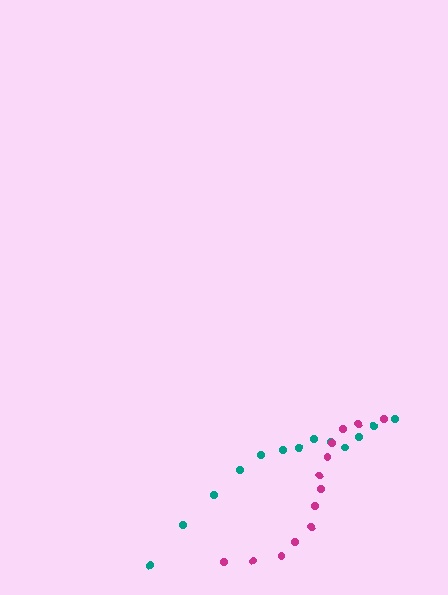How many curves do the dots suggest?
There are 2 distinct paths.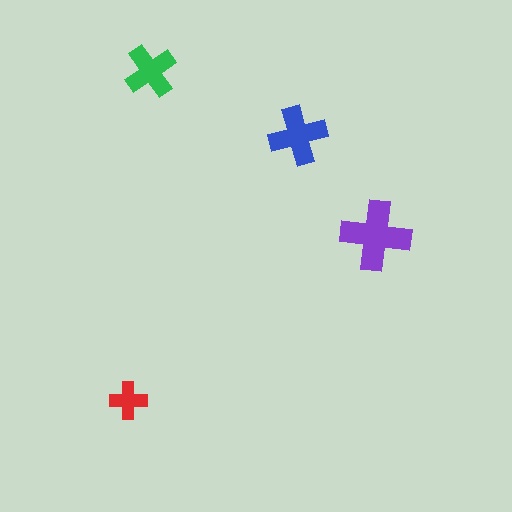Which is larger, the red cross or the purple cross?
The purple one.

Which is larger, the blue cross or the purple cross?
The purple one.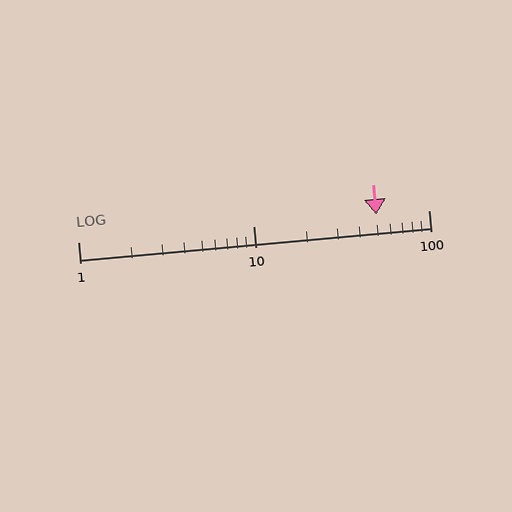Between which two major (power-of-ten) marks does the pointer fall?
The pointer is between 10 and 100.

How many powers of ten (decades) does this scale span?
The scale spans 2 decades, from 1 to 100.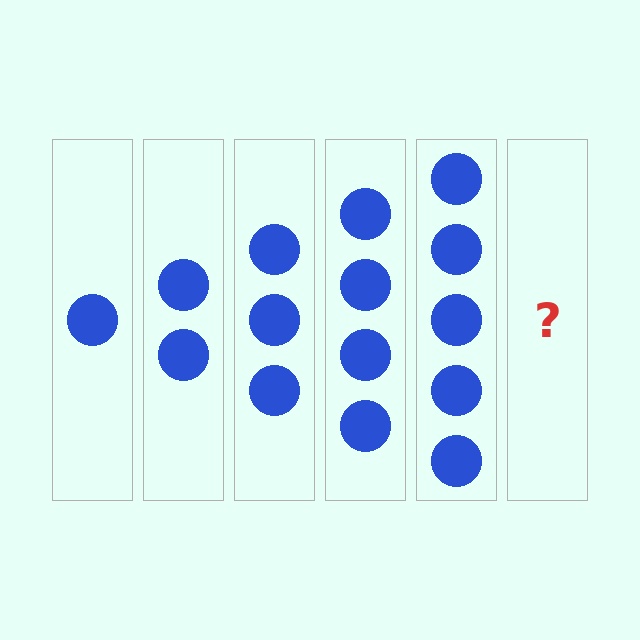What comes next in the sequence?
The next element should be 6 circles.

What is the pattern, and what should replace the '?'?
The pattern is that each step adds one more circle. The '?' should be 6 circles.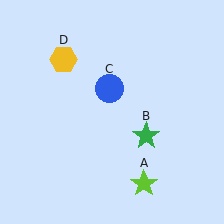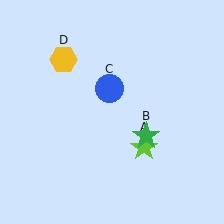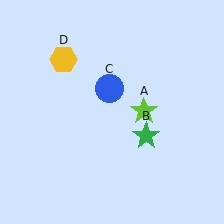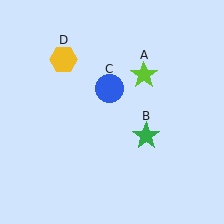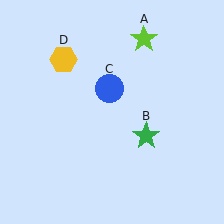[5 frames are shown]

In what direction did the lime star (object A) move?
The lime star (object A) moved up.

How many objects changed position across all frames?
1 object changed position: lime star (object A).